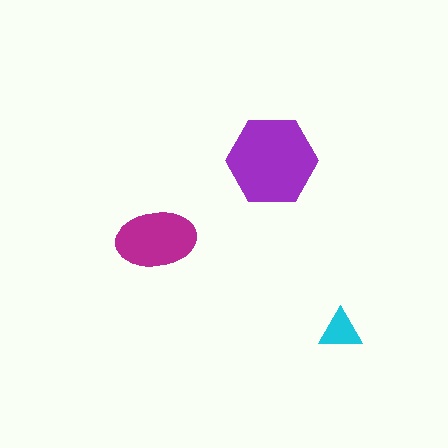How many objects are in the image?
There are 3 objects in the image.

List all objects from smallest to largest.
The cyan triangle, the magenta ellipse, the purple hexagon.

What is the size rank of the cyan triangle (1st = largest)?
3rd.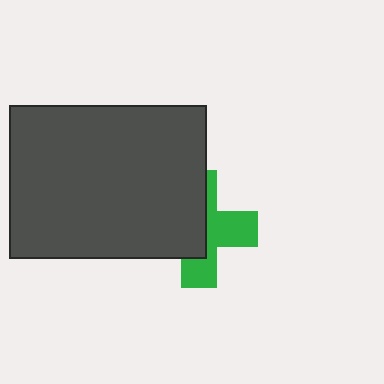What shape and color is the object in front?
The object in front is a dark gray rectangle.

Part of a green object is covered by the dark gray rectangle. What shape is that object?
It is a cross.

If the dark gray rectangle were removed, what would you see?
You would see the complete green cross.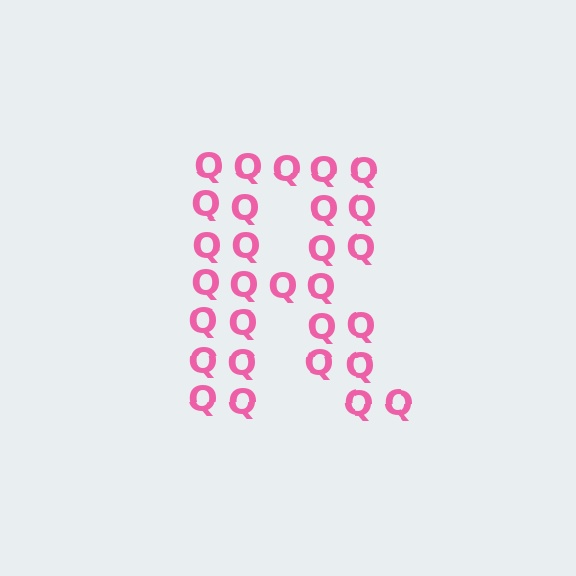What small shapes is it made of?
It is made of small letter Q's.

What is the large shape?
The large shape is the letter R.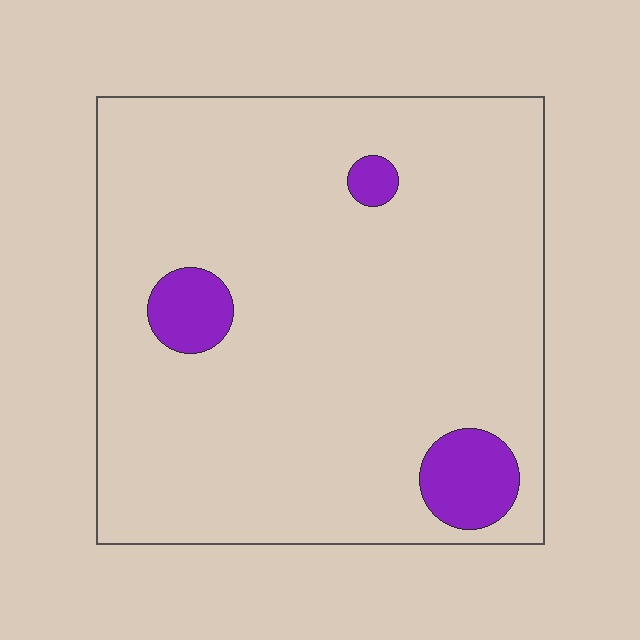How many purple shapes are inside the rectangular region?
3.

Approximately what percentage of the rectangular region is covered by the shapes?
Approximately 10%.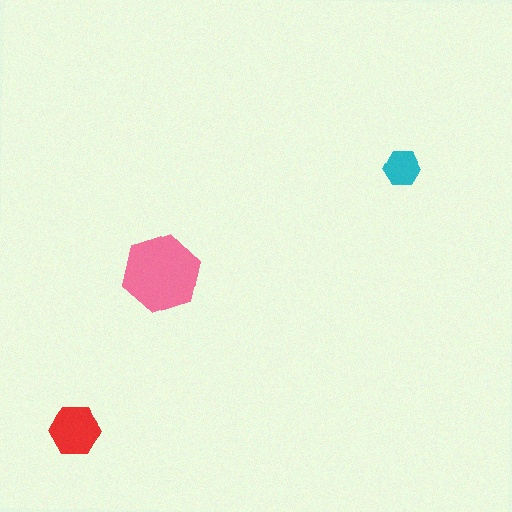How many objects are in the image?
There are 3 objects in the image.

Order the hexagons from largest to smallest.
the pink one, the red one, the cyan one.